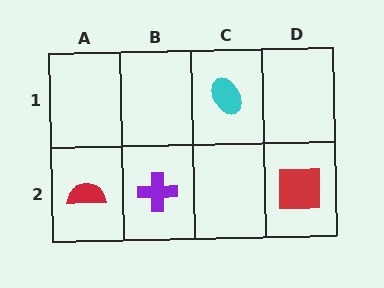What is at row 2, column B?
A purple cross.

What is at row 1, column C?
A cyan ellipse.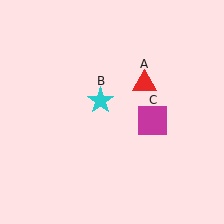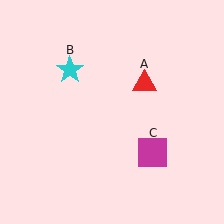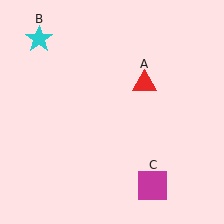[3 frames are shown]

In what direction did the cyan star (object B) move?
The cyan star (object B) moved up and to the left.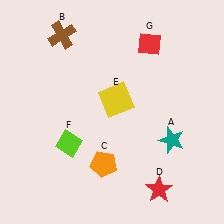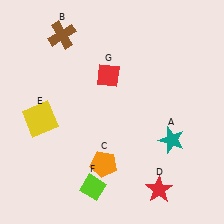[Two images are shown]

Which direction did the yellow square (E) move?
The yellow square (E) moved left.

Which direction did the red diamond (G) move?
The red diamond (G) moved left.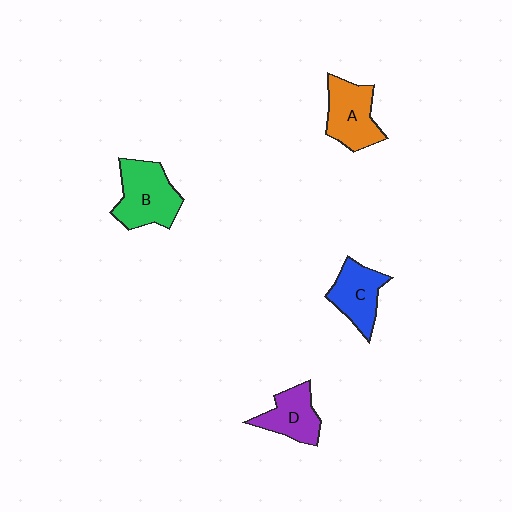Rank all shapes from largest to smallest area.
From largest to smallest: B (green), A (orange), C (blue), D (purple).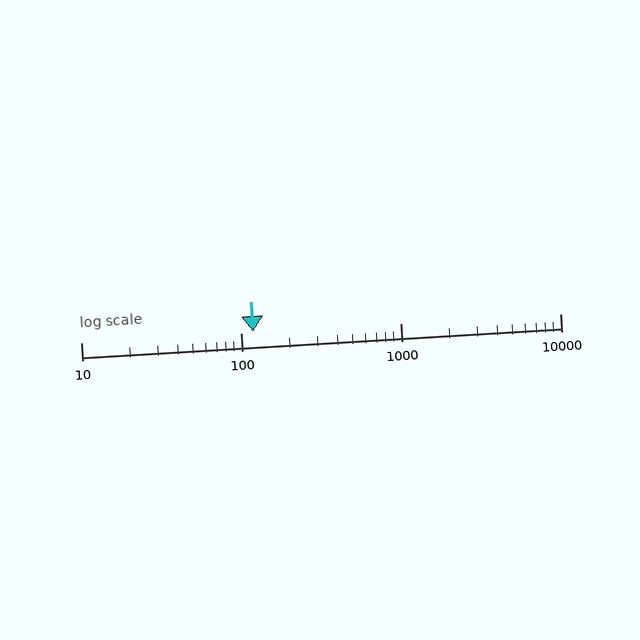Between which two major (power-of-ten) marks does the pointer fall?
The pointer is between 100 and 1000.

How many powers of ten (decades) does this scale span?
The scale spans 3 decades, from 10 to 10000.